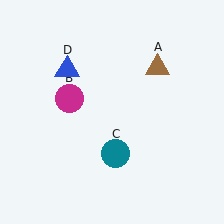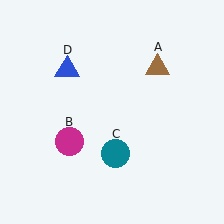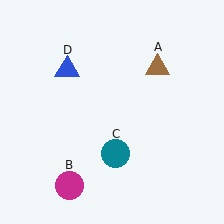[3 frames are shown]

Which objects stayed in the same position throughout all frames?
Brown triangle (object A) and teal circle (object C) and blue triangle (object D) remained stationary.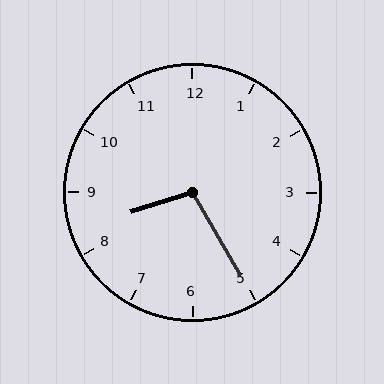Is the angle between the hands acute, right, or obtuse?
It is obtuse.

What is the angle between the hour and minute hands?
Approximately 102 degrees.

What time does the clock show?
8:25.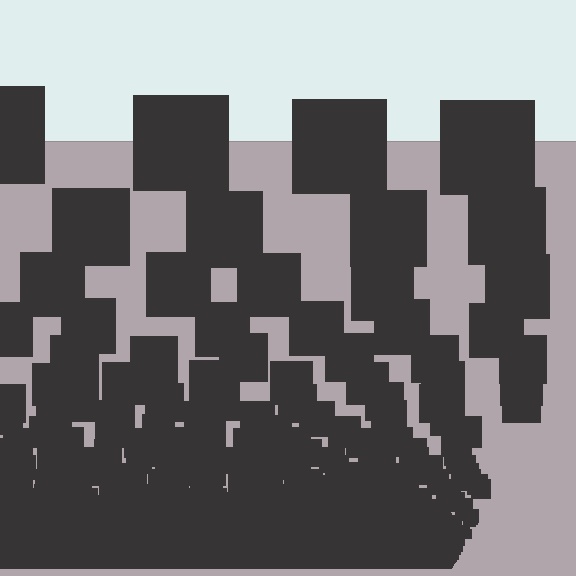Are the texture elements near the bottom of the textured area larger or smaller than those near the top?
Smaller. The gradient is inverted — elements near the bottom are smaller and denser.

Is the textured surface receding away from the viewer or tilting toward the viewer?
The surface appears to tilt toward the viewer. Texture elements get larger and sparser toward the top.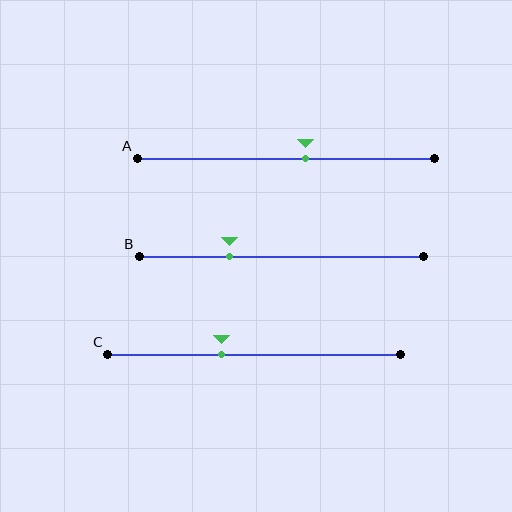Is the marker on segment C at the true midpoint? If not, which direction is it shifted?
No, the marker on segment C is shifted to the left by about 11% of the segment length.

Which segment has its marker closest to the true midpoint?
Segment A has its marker closest to the true midpoint.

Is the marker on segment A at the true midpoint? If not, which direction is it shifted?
No, the marker on segment A is shifted to the right by about 7% of the segment length.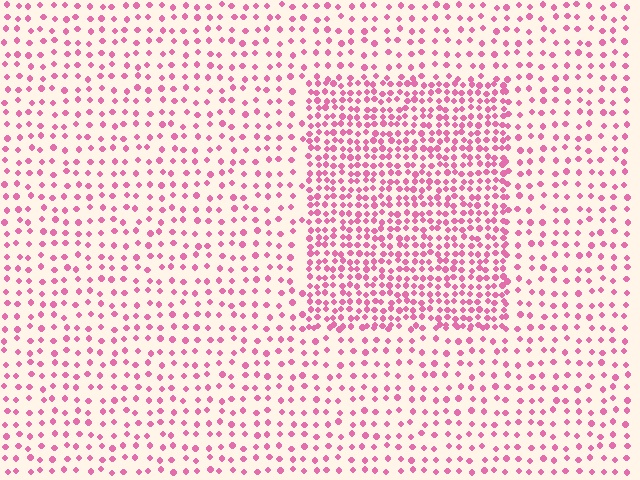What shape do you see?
I see a rectangle.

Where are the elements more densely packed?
The elements are more densely packed inside the rectangle boundary.